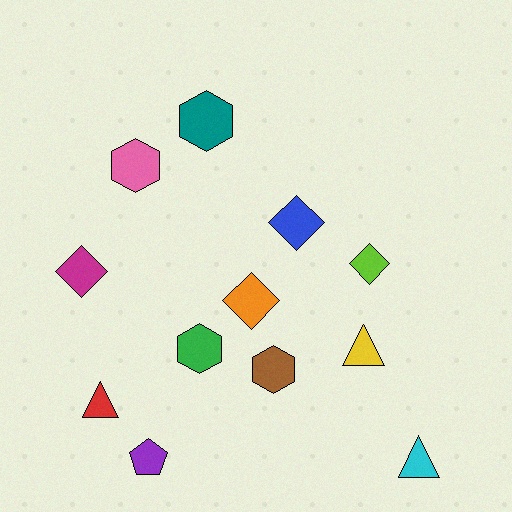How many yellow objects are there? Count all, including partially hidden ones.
There is 1 yellow object.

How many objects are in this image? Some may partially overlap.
There are 12 objects.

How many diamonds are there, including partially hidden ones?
There are 4 diamonds.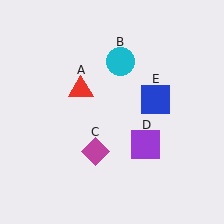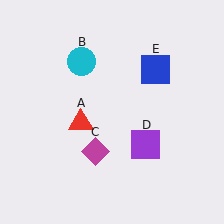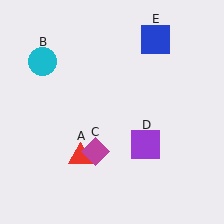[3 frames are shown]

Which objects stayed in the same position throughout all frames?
Magenta diamond (object C) and purple square (object D) remained stationary.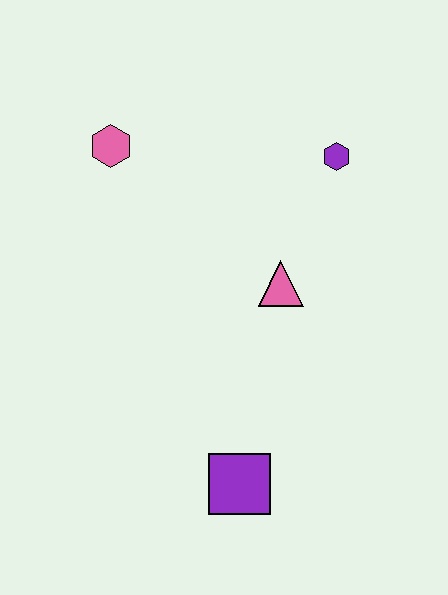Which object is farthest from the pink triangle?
The pink hexagon is farthest from the pink triangle.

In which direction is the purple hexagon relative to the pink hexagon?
The purple hexagon is to the right of the pink hexagon.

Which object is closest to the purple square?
The pink triangle is closest to the purple square.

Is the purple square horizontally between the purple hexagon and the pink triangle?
No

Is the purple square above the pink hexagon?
No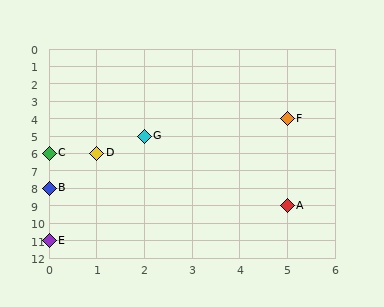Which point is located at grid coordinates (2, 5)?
Point G is at (2, 5).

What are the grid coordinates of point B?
Point B is at grid coordinates (0, 8).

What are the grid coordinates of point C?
Point C is at grid coordinates (0, 6).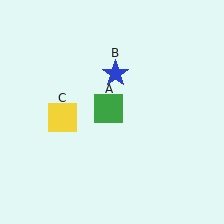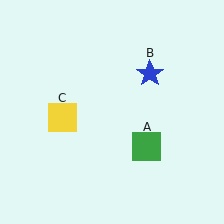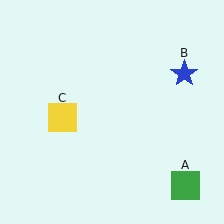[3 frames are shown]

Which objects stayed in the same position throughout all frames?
Yellow square (object C) remained stationary.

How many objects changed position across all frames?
2 objects changed position: green square (object A), blue star (object B).